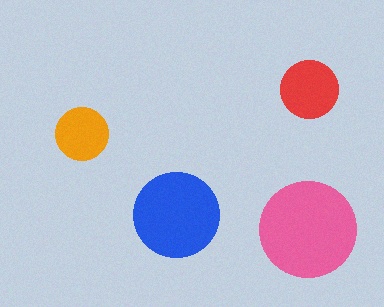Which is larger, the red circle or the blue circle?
The blue one.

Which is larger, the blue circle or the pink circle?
The pink one.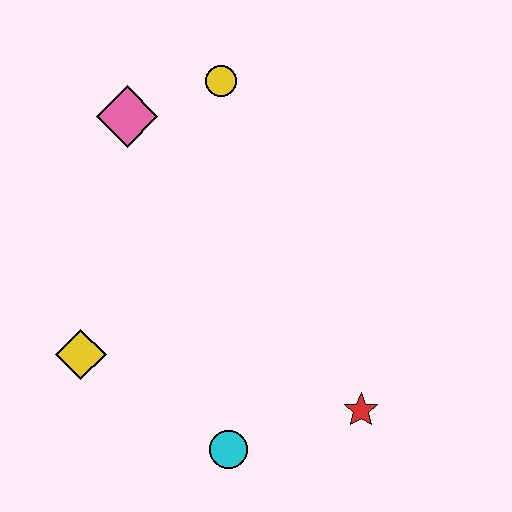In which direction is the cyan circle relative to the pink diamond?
The cyan circle is below the pink diamond.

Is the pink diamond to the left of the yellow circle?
Yes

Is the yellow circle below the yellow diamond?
No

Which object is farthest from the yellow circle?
The cyan circle is farthest from the yellow circle.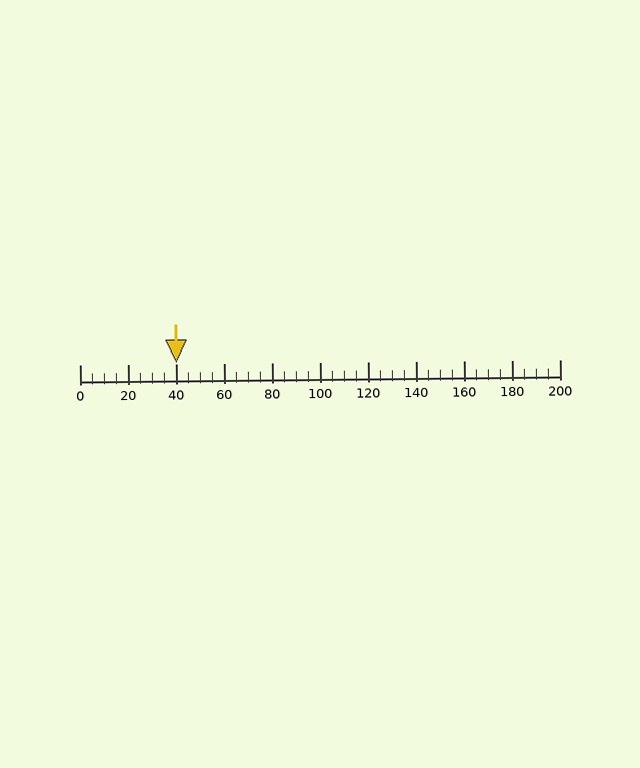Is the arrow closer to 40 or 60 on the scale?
The arrow is closer to 40.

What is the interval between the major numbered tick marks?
The major tick marks are spaced 20 units apart.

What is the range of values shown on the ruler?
The ruler shows values from 0 to 200.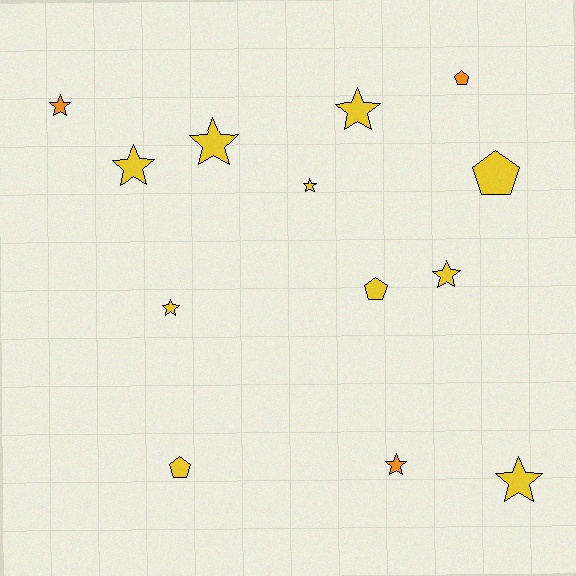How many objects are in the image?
There are 13 objects.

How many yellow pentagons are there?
There are 3 yellow pentagons.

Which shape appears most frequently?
Star, with 9 objects.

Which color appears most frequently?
Yellow, with 10 objects.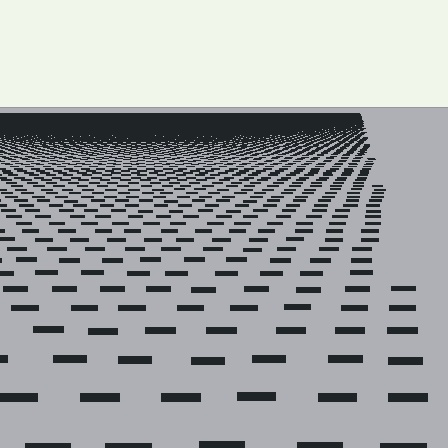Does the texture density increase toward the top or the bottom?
Density increases toward the top.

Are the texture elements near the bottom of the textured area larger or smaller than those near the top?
Larger. Near the bottom, elements are closer to the viewer and appear at a bigger on-screen size.